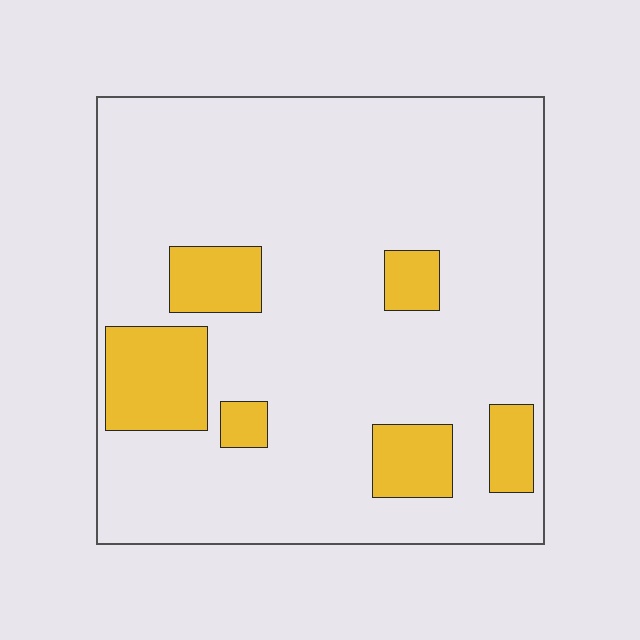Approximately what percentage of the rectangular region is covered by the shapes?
Approximately 15%.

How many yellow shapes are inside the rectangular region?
6.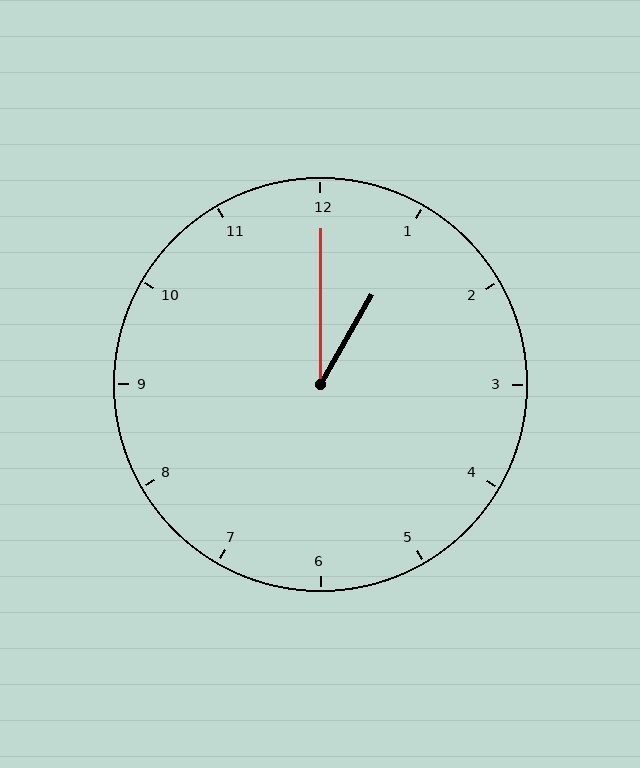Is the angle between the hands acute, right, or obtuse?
It is acute.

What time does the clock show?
1:00.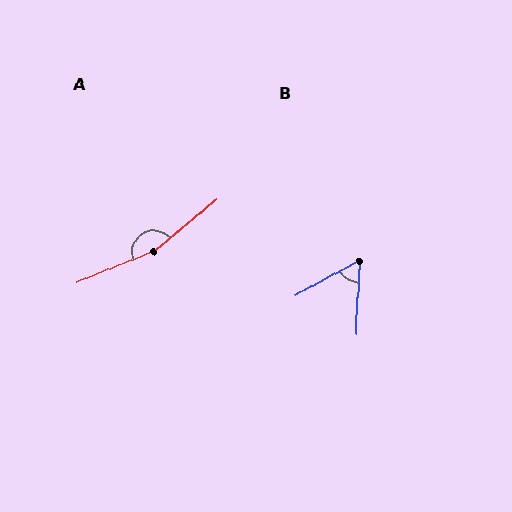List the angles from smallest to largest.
B (59°), A (163°).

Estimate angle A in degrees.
Approximately 163 degrees.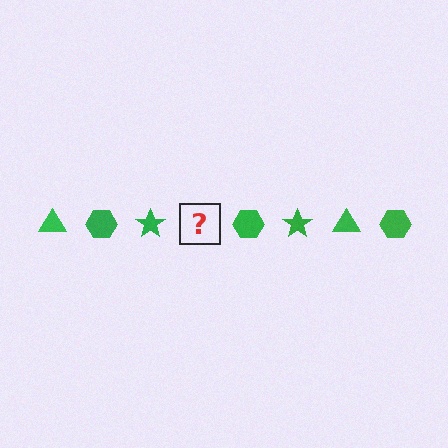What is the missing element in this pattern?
The missing element is a green triangle.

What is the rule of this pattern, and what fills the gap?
The rule is that the pattern cycles through triangle, hexagon, star shapes in green. The gap should be filled with a green triangle.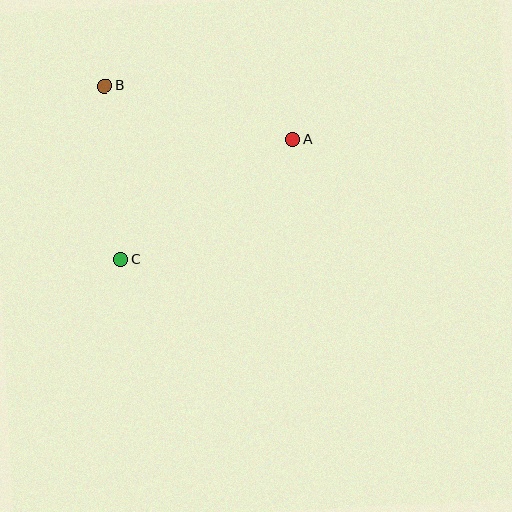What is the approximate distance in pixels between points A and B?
The distance between A and B is approximately 196 pixels.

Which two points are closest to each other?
Points B and C are closest to each other.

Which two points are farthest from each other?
Points A and C are farthest from each other.